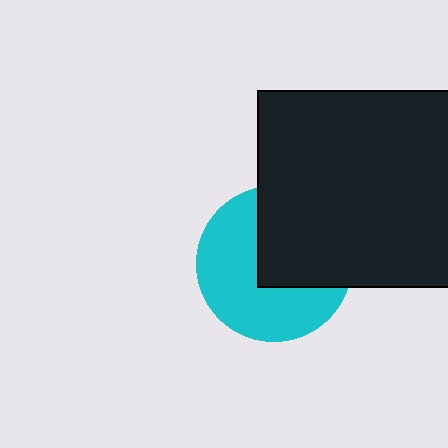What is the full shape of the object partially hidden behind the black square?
The partially hidden object is a cyan circle.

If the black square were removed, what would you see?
You would see the complete cyan circle.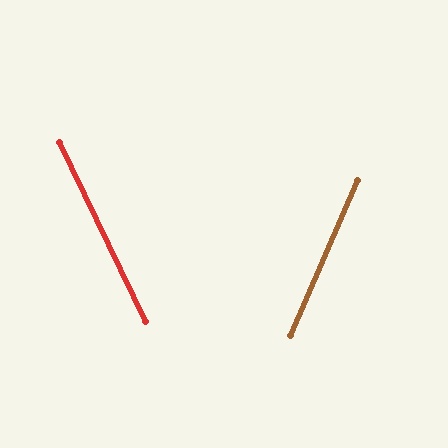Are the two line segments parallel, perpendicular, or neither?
Neither parallel nor perpendicular — they differ by about 49°.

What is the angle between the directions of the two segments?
Approximately 49 degrees.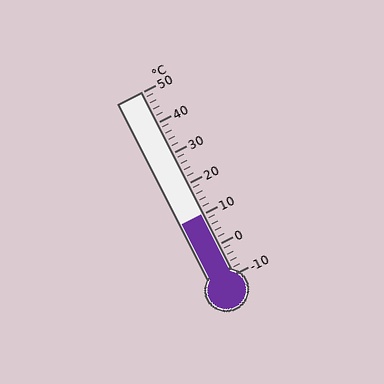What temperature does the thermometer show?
The thermometer shows approximately 10°C.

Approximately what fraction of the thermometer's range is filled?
The thermometer is filled to approximately 35% of its range.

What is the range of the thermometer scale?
The thermometer scale ranges from -10°C to 50°C.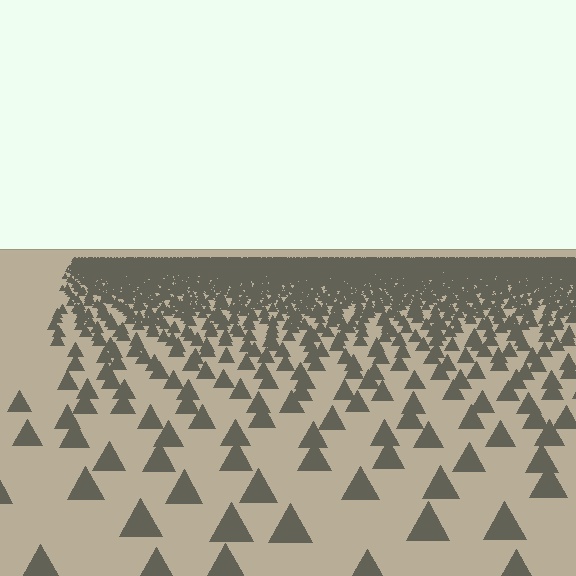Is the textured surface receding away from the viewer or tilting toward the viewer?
The surface is receding away from the viewer. Texture elements get smaller and denser toward the top.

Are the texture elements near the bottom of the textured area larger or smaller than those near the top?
Larger. Near the bottom, elements are closer to the viewer and appear at a bigger on-screen size.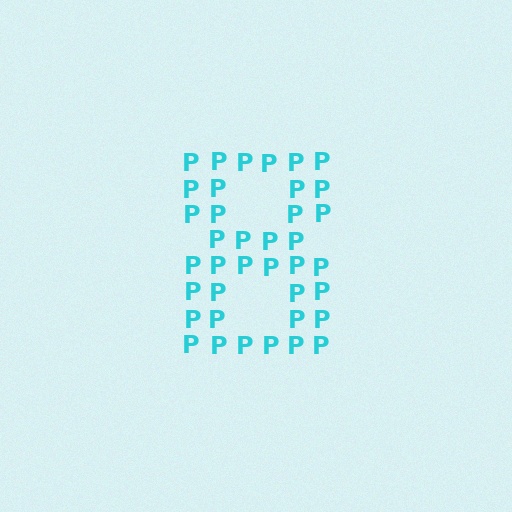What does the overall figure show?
The overall figure shows the digit 8.